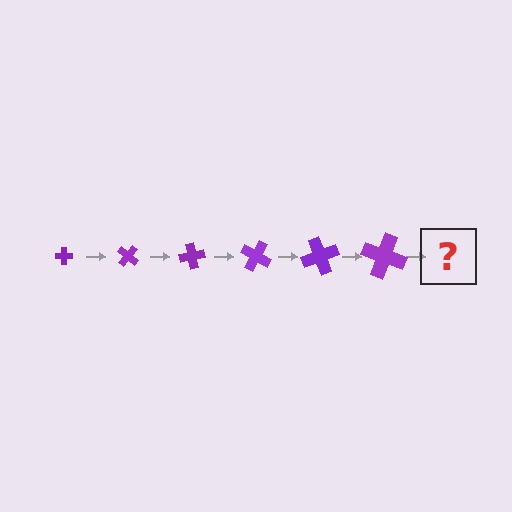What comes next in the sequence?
The next element should be a cross, larger than the previous one and rotated 240 degrees from the start.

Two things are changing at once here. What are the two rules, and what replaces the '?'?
The two rules are that the cross grows larger each step and it rotates 40 degrees each step. The '?' should be a cross, larger than the previous one and rotated 240 degrees from the start.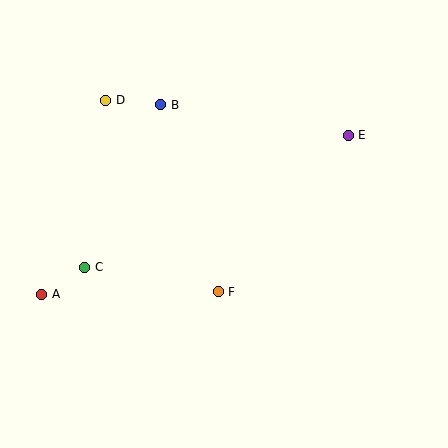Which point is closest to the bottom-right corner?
Point F is closest to the bottom-right corner.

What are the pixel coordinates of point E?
Point E is at (348, 135).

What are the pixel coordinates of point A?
Point A is at (42, 294).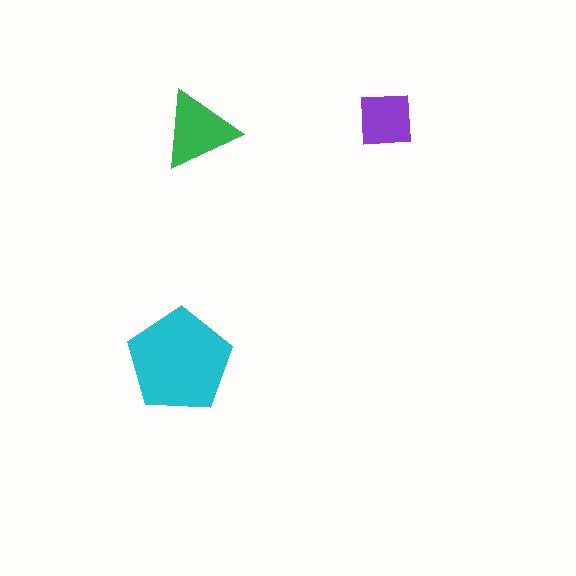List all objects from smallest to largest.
The purple square, the green triangle, the cyan pentagon.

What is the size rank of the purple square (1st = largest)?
3rd.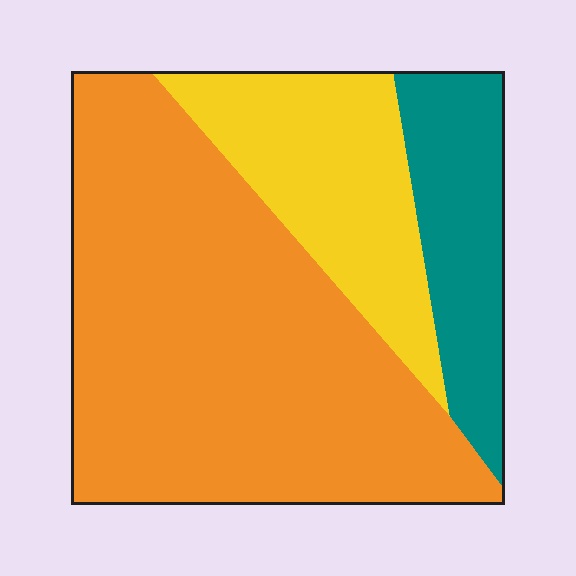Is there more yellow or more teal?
Yellow.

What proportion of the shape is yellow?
Yellow covers 22% of the shape.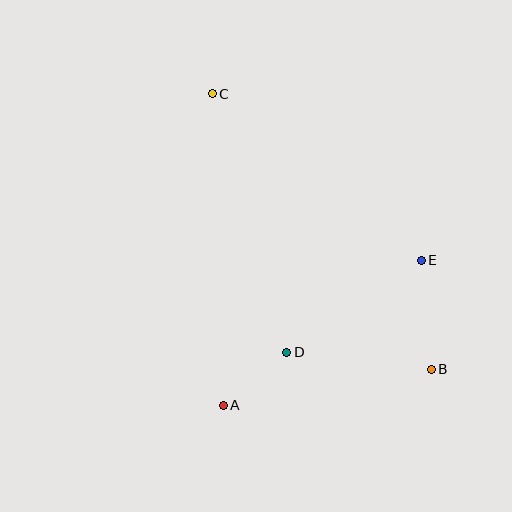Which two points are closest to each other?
Points A and D are closest to each other.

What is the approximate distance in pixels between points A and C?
The distance between A and C is approximately 312 pixels.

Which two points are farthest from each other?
Points B and C are farthest from each other.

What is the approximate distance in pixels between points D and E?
The distance between D and E is approximately 163 pixels.